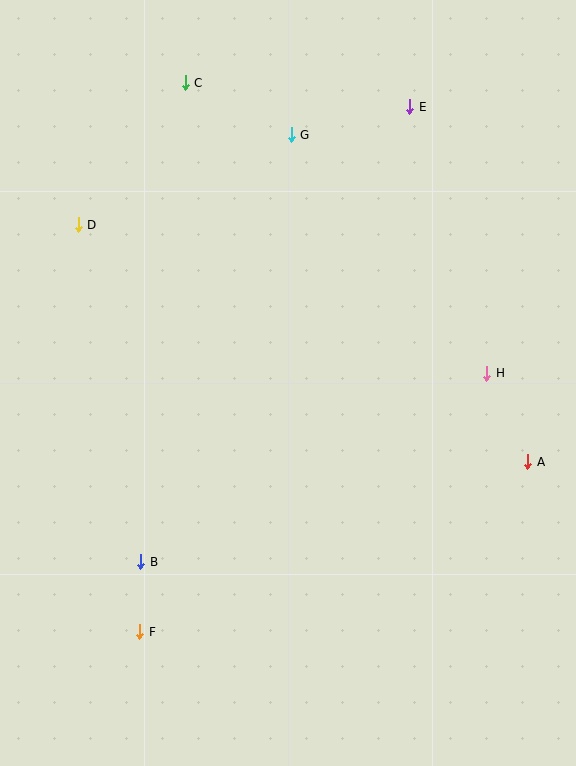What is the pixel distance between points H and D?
The distance between H and D is 434 pixels.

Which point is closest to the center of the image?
Point H at (487, 373) is closest to the center.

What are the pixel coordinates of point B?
Point B is at (141, 562).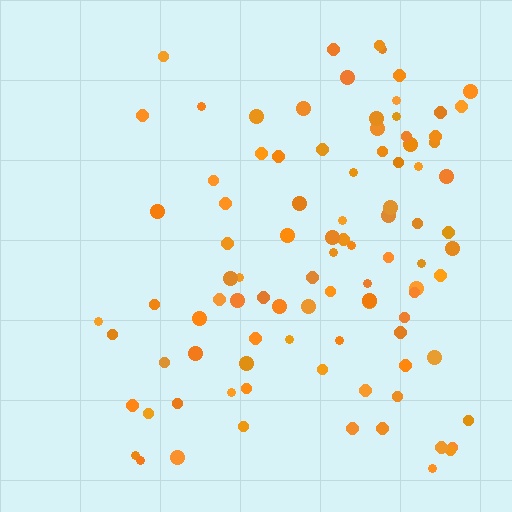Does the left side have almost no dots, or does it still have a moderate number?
Still a moderate number, just noticeably fewer than the right.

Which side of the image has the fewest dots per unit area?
The left.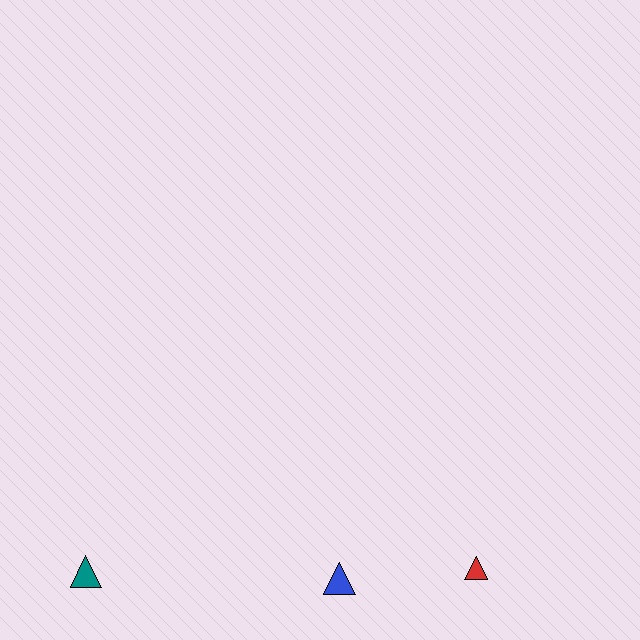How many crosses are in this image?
There are no crosses.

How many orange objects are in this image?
There are no orange objects.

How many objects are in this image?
There are 3 objects.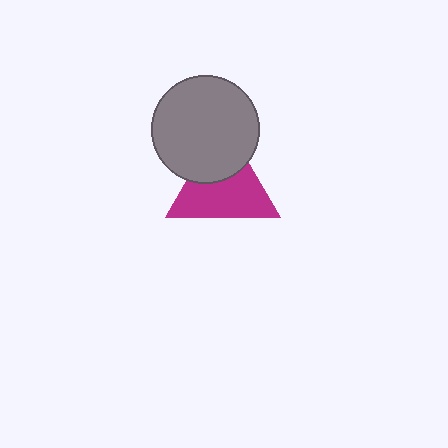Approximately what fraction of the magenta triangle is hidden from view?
Roughly 37% of the magenta triangle is hidden behind the gray circle.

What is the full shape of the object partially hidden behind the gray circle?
The partially hidden object is a magenta triangle.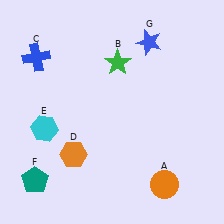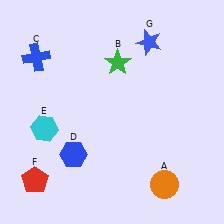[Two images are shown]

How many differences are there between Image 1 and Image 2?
There are 2 differences between the two images.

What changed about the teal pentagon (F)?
In Image 1, F is teal. In Image 2, it changed to red.